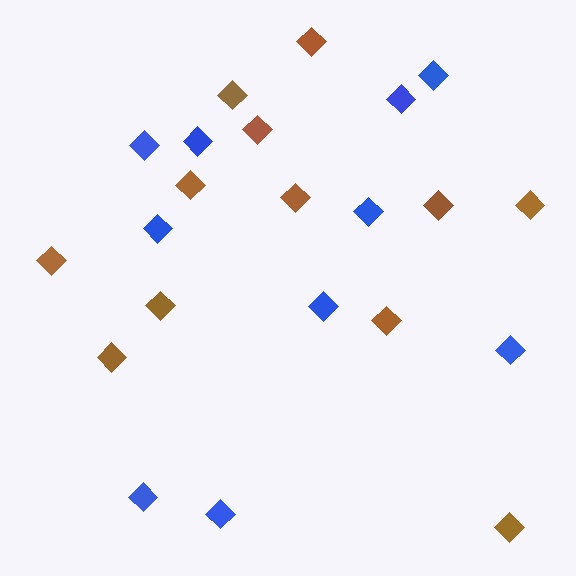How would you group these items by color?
There are 2 groups: one group of brown diamonds (12) and one group of blue diamonds (10).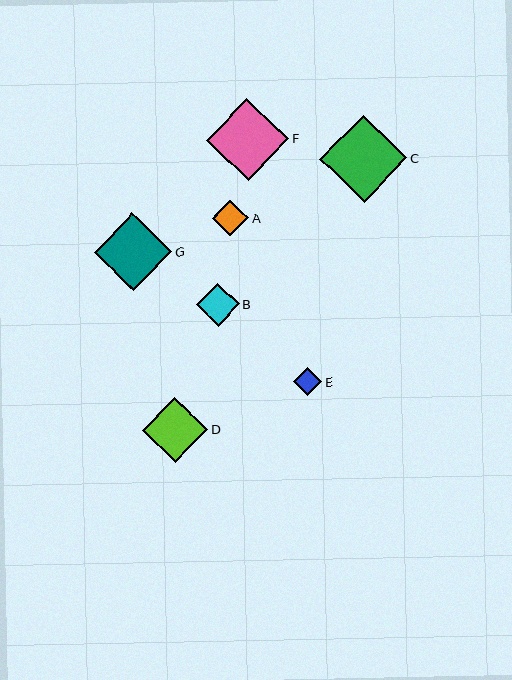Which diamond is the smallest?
Diamond E is the smallest with a size of approximately 29 pixels.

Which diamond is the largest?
Diamond C is the largest with a size of approximately 87 pixels.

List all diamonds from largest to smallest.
From largest to smallest: C, F, G, D, B, A, E.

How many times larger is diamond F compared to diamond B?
Diamond F is approximately 1.9 times the size of diamond B.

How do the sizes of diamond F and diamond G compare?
Diamond F and diamond G are approximately the same size.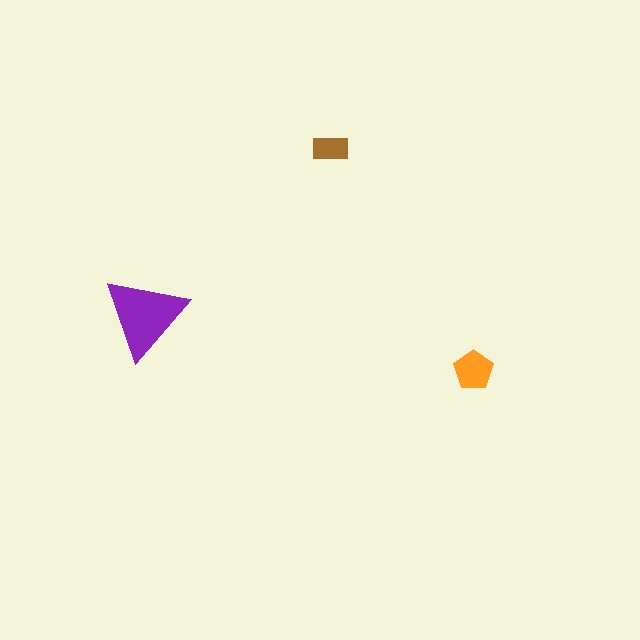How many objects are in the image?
There are 3 objects in the image.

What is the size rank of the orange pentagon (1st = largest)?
2nd.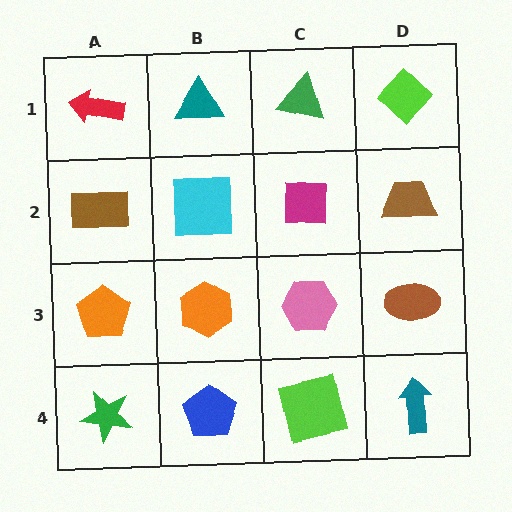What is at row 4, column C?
A lime square.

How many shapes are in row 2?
4 shapes.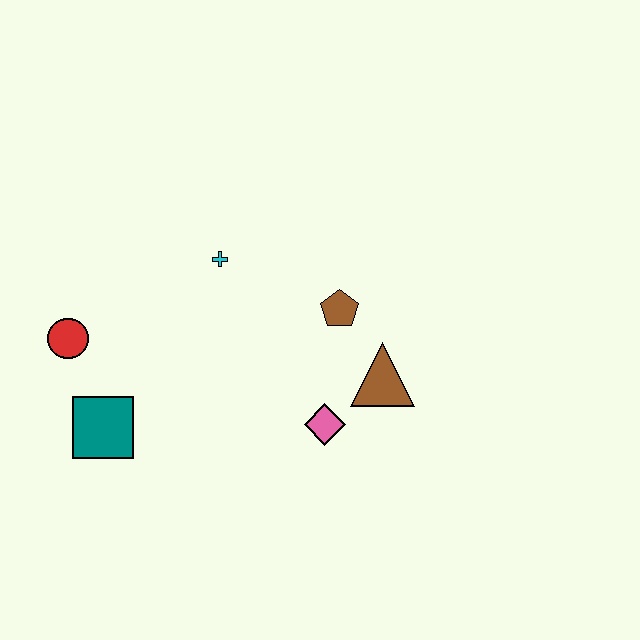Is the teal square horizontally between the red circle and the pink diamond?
Yes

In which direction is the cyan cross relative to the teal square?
The cyan cross is above the teal square.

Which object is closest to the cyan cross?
The brown pentagon is closest to the cyan cross.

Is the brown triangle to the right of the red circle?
Yes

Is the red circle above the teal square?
Yes